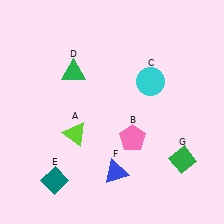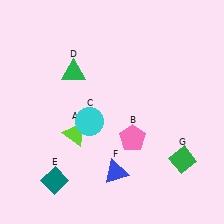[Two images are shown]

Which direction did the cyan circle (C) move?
The cyan circle (C) moved left.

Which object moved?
The cyan circle (C) moved left.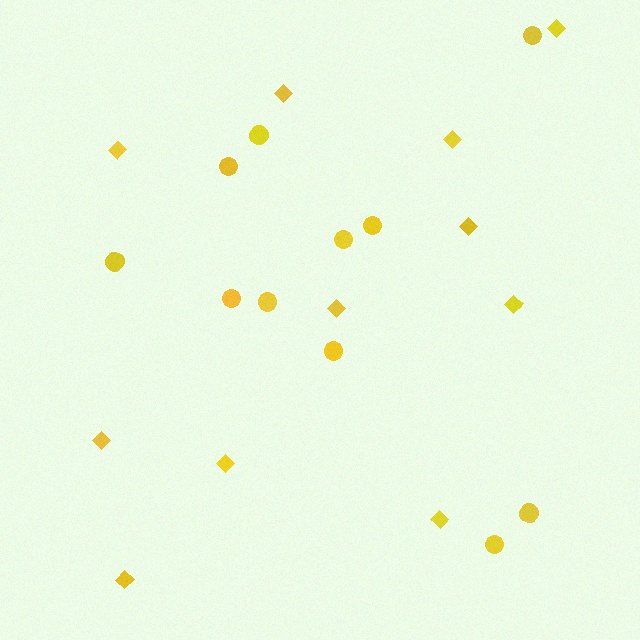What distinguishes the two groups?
There are 2 groups: one group of diamonds (11) and one group of circles (11).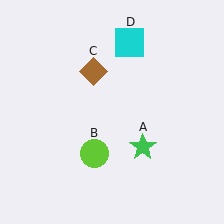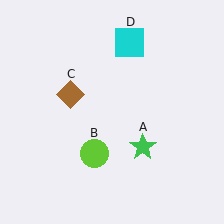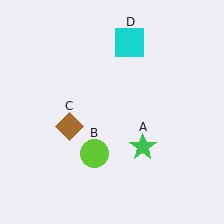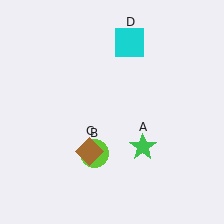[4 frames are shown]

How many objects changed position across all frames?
1 object changed position: brown diamond (object C).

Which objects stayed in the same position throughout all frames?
Green star (object A) and lime circle (object B) and cyan square (object D) remained stationary.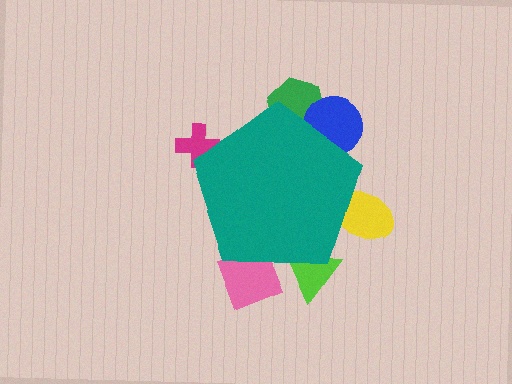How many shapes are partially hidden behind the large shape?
6 shapes are partially hidden.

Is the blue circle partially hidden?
Yes, the blue circle is partially hidden behind the teal pentagon.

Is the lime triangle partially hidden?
Yes, the lime triangle is partially hidden behind the teal pentagon.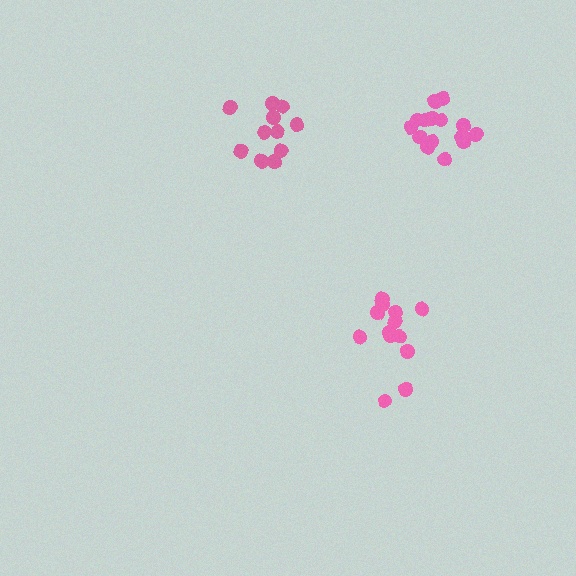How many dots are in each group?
Group 1: 16 dots, Group 2: 11 dots, Group 3: 13 dots (40 total).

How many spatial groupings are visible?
There are 3 spatial groupings.